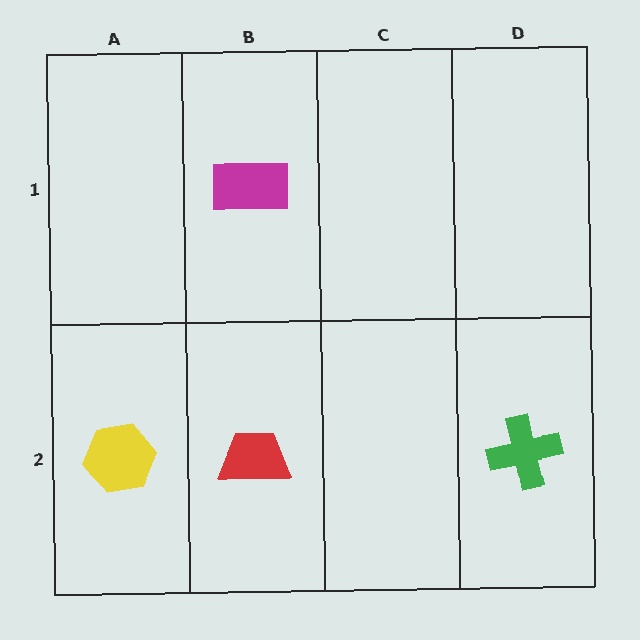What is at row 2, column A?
A yellow hexagon.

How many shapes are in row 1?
1 shape.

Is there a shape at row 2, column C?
No, that cell is empty.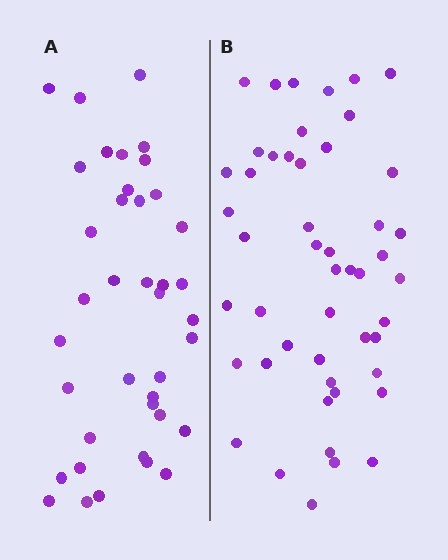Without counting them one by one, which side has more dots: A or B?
Region B (the right region) has more dots.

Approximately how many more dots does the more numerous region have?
Region B has roughly 10 or so more dots than region A.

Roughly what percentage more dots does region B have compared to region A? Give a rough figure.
About 25% more.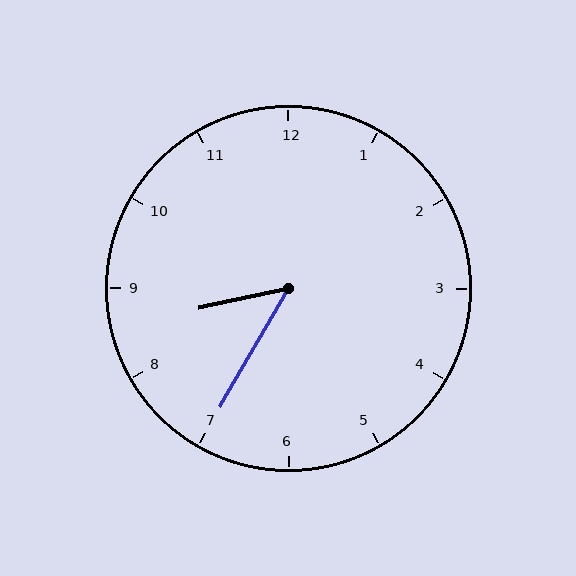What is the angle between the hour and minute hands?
Approximately 48 degrees.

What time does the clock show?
8:35.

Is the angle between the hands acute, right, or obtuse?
It is acute.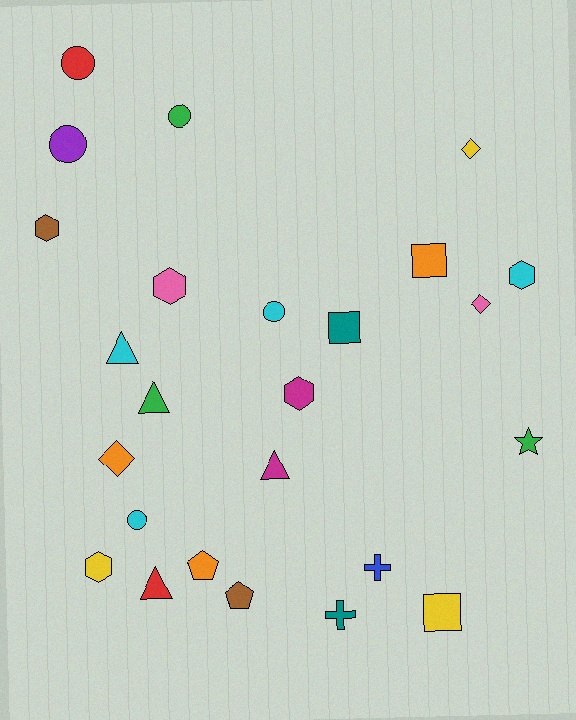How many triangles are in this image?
There are 4 triangles.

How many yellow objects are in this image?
There are 3 yellow objects.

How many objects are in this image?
There are 25 objects.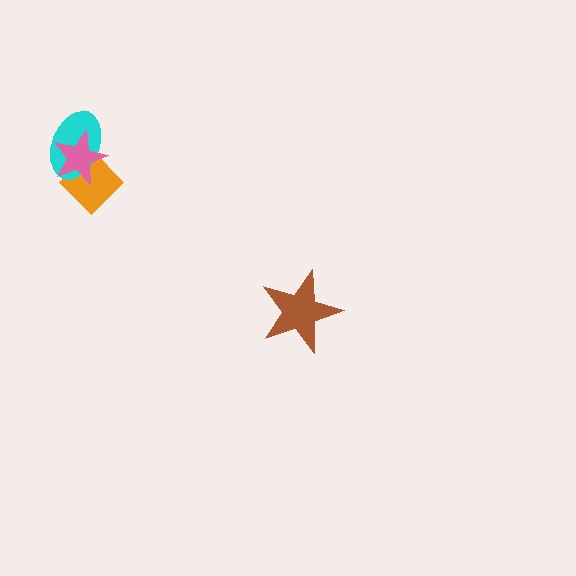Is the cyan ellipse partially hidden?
Yes, it is partially covered by another shape.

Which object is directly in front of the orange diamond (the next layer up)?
The cyan ellipse is directly in front of the orange diamond.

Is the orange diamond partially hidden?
Yes, it is partially covered by another shape.